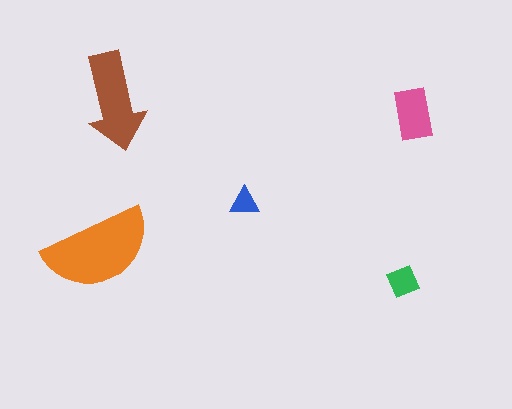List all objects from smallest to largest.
The blue triangle, the green diamond, the pink rectangle, the brown arrow, the orange semicircle.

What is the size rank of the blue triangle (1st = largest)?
5th.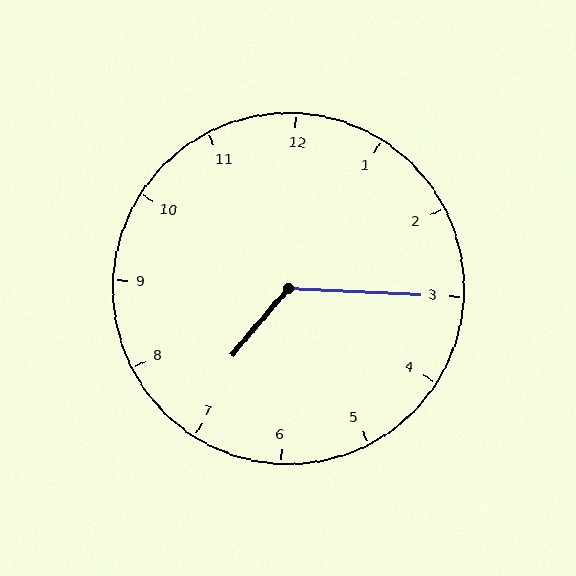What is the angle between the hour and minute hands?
Approximately 128 degrees.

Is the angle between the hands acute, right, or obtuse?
It is obtuse.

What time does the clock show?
7:15.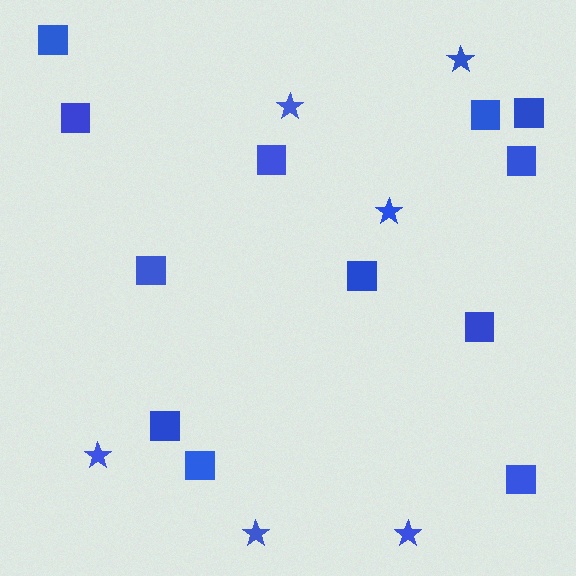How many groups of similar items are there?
There are 2 groups: one group of squares (12) and one group of stars (6).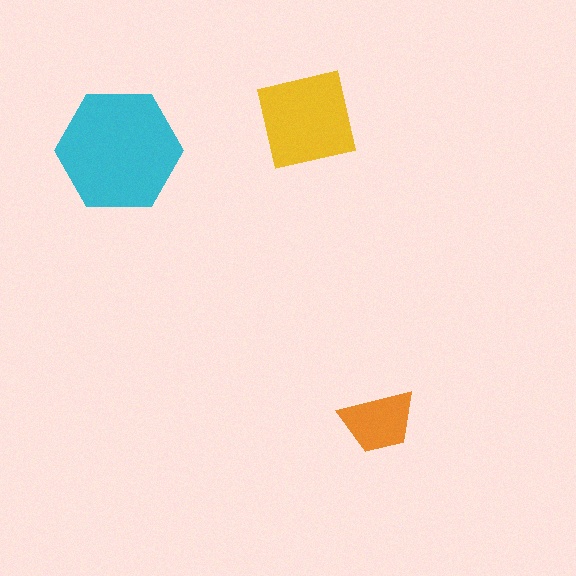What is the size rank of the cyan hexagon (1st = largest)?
1st.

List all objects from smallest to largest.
The orange trapezoid, the yellow square, the cyan hexagon.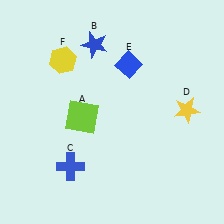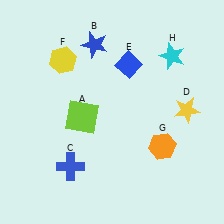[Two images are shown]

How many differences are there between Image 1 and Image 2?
There are 2 differences between the two images.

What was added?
An orange hexagon (G), a cyan star (H) were added in Image 2.